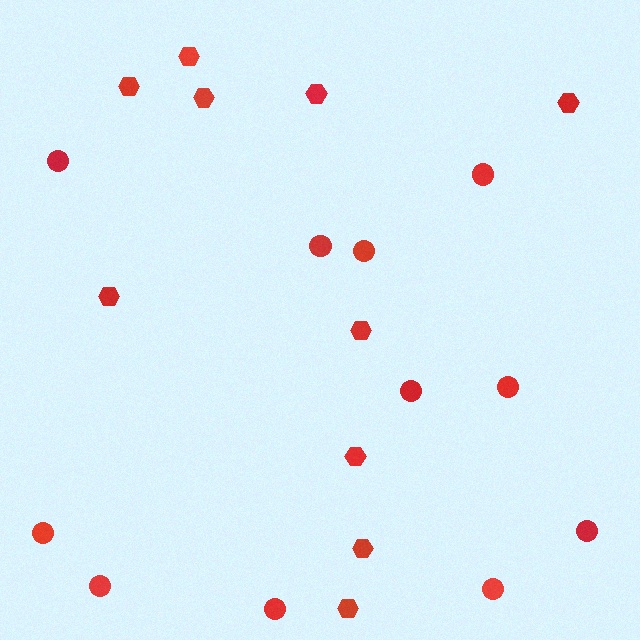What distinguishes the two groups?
There are 2 groups: one group of hexagons (10) and one group of circles (11).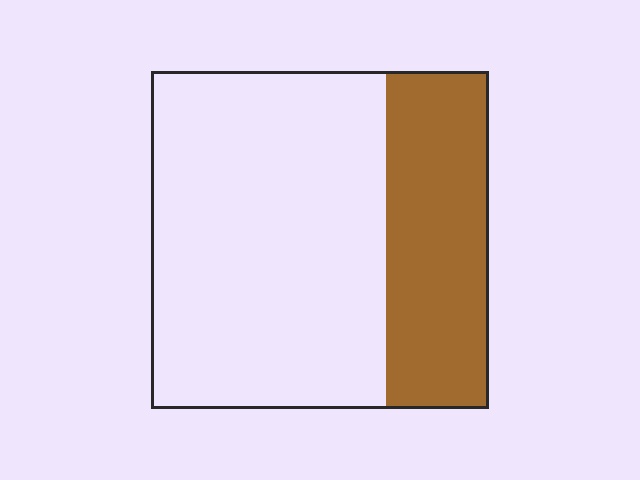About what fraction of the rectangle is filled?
About one third (1/3).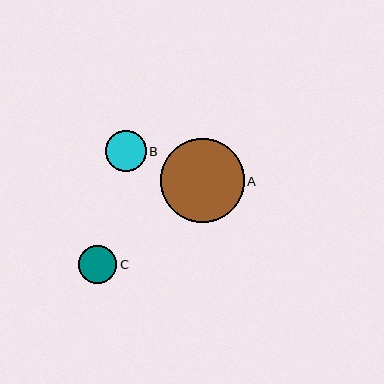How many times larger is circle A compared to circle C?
Circle A is approximately 2.2 times the size of circle C.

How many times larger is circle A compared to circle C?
Circle A is approximately 2.2 times the size of circle C.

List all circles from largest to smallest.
From largest to smallest: A, B, C.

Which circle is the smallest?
Circle C is the smallest with a size of approximately 38 pixels.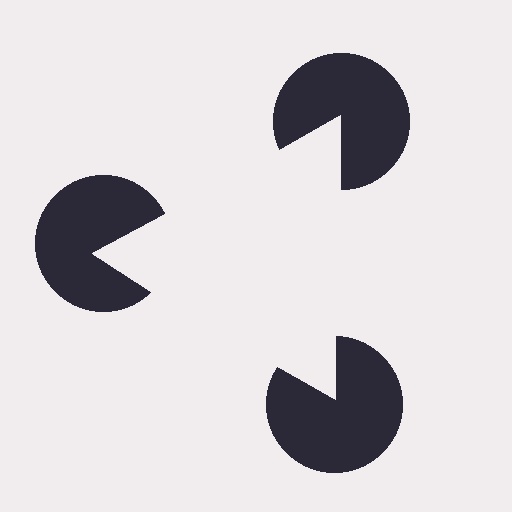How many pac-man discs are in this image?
There are 3 — one at each vertex of the illusory triangle.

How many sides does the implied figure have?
3 sides.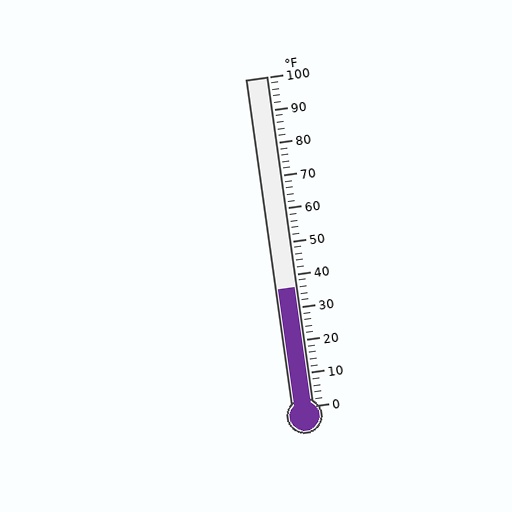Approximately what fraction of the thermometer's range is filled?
The thermometer is filled to approximately 35% of its range.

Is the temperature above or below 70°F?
The temperature is below 70°F.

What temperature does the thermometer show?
The thermometer shows approximately 36°F.